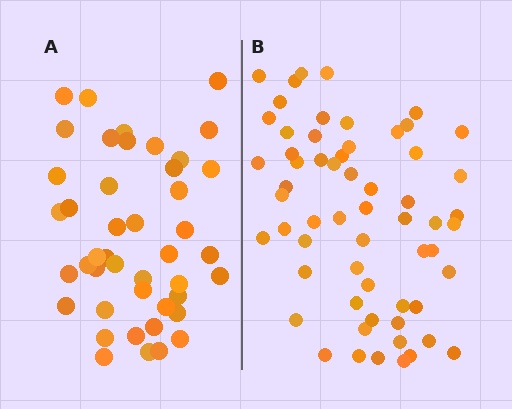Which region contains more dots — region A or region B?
Region B (the right region) has more dots.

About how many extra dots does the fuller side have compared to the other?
Region B has approximately 15 more dots than region A.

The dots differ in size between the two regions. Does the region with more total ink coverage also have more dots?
No. Region A has more total ink coverage because its dots are larger, but region B actually contains more individual dots. Total area can be misleading — the number of items is what matters here.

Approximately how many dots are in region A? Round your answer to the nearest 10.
About 40 dots. (The exact count is 44, which rounds to 40.)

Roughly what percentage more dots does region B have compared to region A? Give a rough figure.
About 35% more.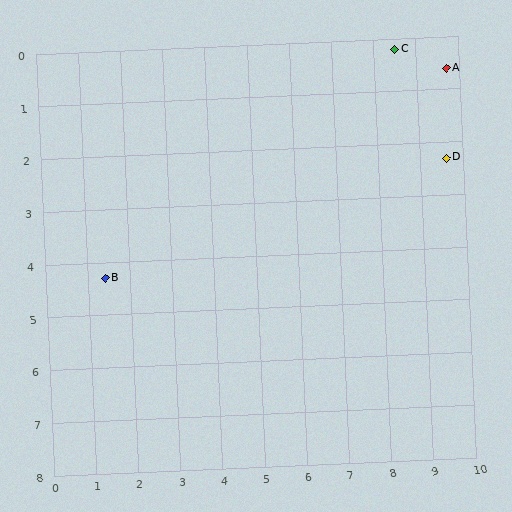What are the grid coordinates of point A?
Point A is at approximately (9.7, 0.6).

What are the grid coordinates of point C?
Point C is at approximately (8.5, 0.2).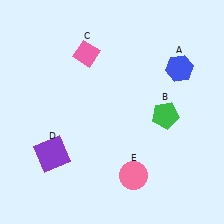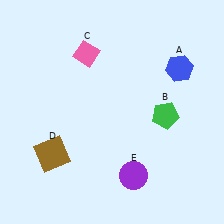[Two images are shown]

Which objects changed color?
D changed from purple to brown. E changed from pink to purple.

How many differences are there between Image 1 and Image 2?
There are 2 differences between the two images.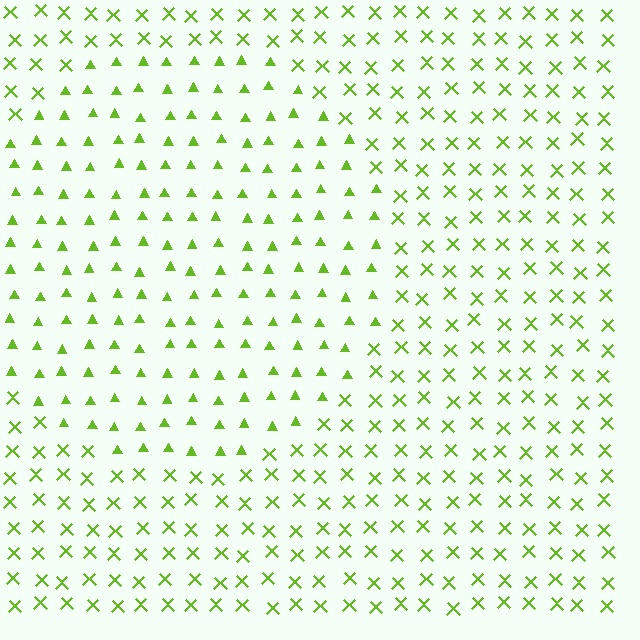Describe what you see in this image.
The image is filled with small lime elements arranged in a uniform grid. A circle-shaped region contains triangles, while the surrounding area contains X marks. The boundary is defined purely by the change in element shape.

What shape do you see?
I see a circle.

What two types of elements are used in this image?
The image uses triangles inside the circle region and X marks outside it.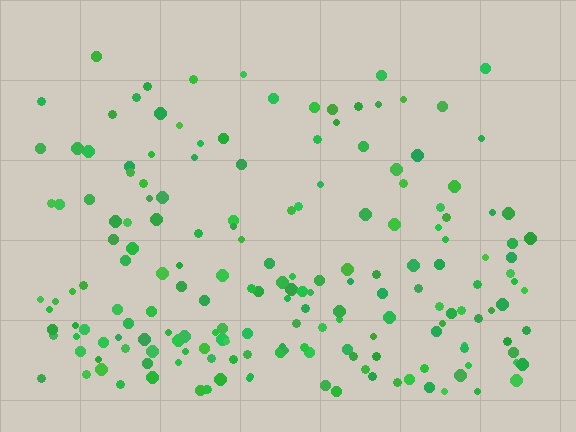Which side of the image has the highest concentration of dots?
The bottom.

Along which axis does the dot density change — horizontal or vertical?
Vertical.